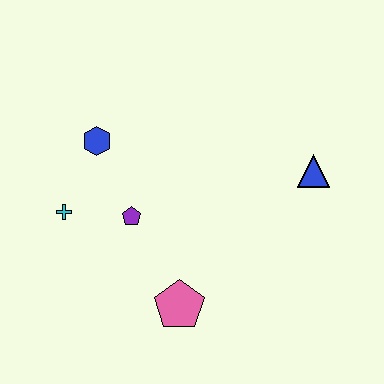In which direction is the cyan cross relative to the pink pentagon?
The cyan cross is to the left of the pink pentagon.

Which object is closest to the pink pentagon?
The purple pentagon is closest to the pink pentagon.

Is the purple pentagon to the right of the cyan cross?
Yes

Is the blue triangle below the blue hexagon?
Yes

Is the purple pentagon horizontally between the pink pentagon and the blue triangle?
No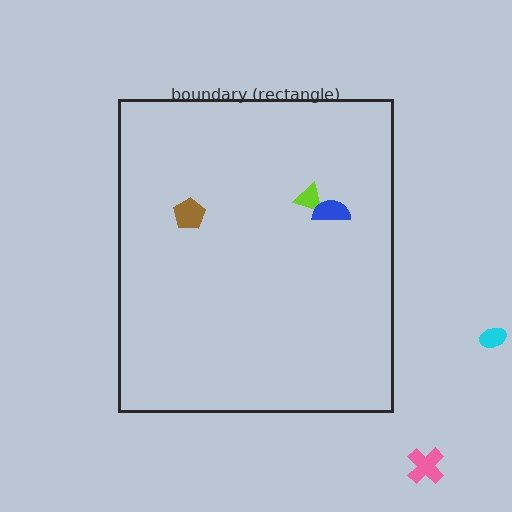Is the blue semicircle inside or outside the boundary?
Inside.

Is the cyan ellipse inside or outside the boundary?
Outside.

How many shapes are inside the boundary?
3 inside, 2 outside.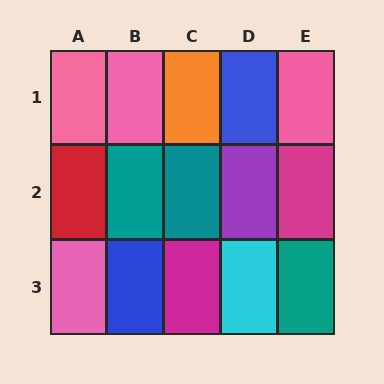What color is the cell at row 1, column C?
Orange.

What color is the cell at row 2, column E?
Magenta.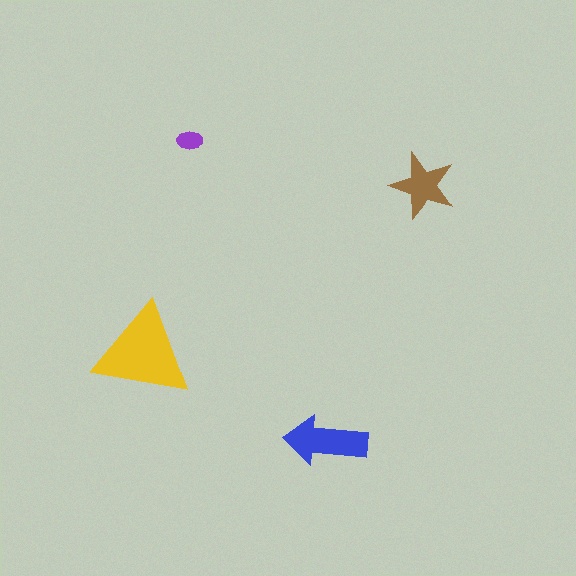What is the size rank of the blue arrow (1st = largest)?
2nd.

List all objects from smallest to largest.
The purple ellipse, the brown star, the blue arrow, the yellow triangle.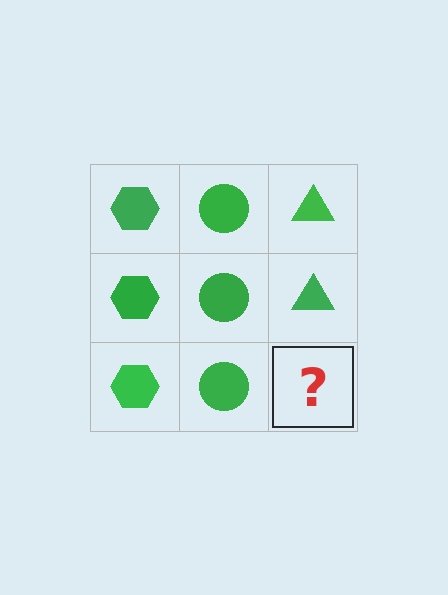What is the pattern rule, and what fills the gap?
The rule is that each column has a consistent shape. The gap should be filled with a green triangle.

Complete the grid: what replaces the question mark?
The question mark should be replaced with a green triangle.